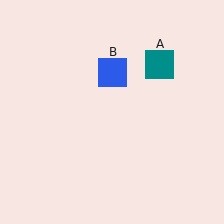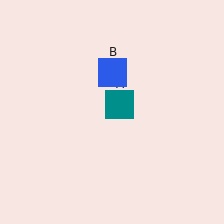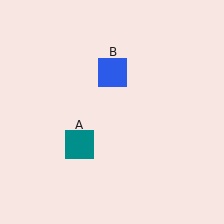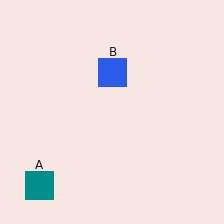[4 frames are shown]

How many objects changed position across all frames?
1 object changed position: teal square (object A).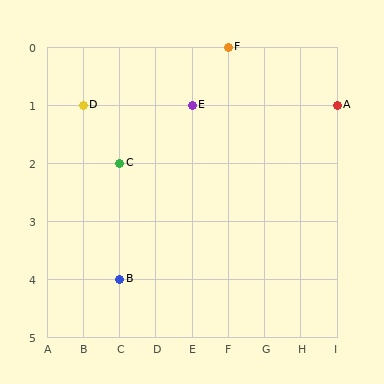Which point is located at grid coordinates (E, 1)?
Point E is at (E, 1).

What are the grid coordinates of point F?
Point F is at grid coordinates (F, 0).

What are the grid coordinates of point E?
Point E is at grid coordinates (E, 1).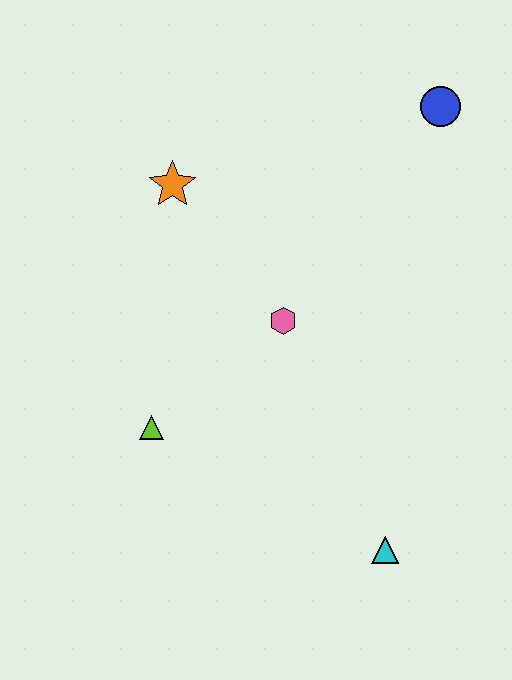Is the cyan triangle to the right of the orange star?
Yes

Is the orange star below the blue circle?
Yes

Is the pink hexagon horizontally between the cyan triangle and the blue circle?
No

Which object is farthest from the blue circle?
The cyan triangle is farthest from the blue circle.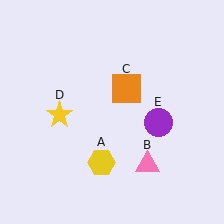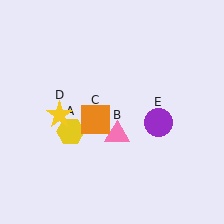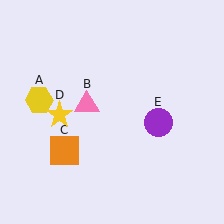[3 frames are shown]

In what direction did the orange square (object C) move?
The orange square (object C) moved down and to the left.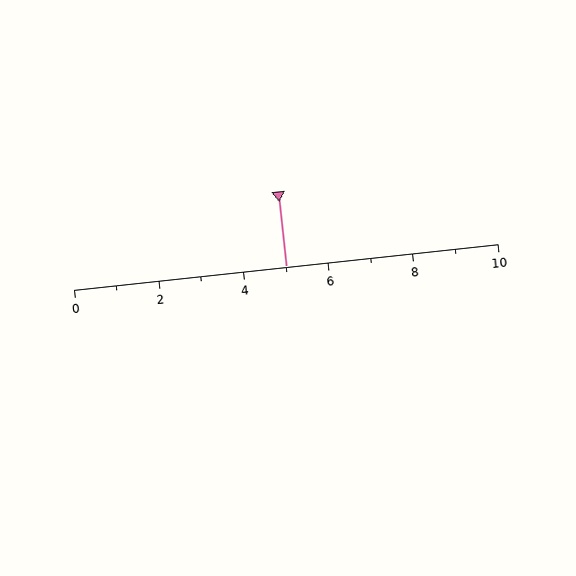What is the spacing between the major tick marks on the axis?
The major ticks are spaced 2 apart.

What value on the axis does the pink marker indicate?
The marker indicates approximately 5.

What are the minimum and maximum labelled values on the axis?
The axis runs from 0 to 10.